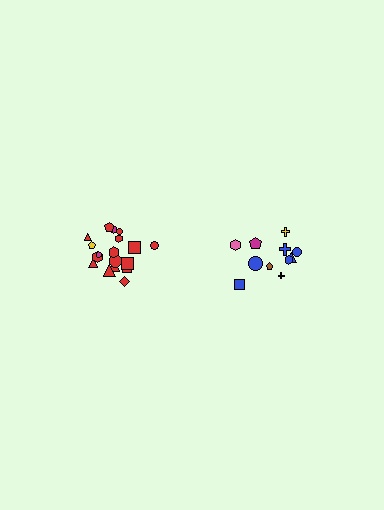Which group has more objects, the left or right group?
The left group.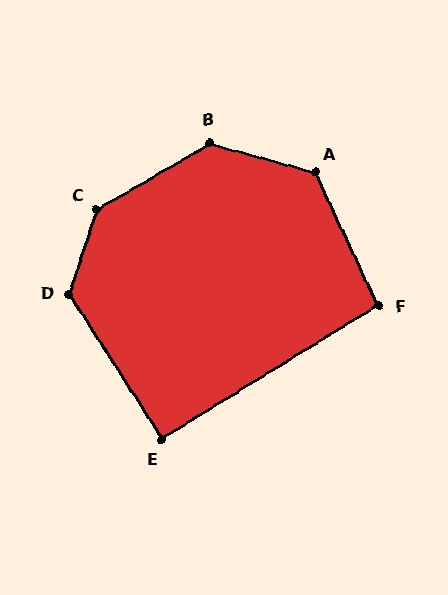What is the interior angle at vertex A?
Approximately 131 degrees (obtuse).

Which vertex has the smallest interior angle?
E, at approximately 91 degrees.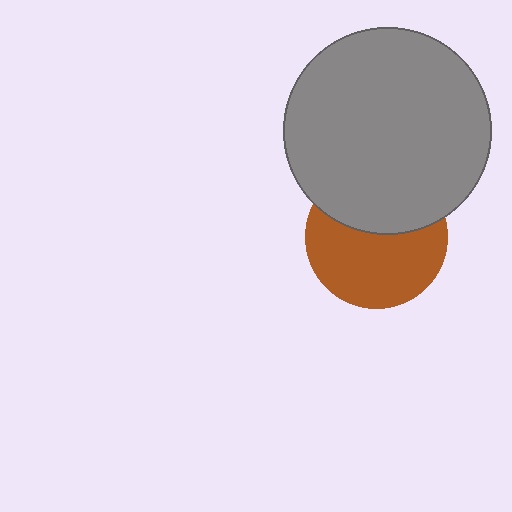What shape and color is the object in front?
The object in front is a gray circle.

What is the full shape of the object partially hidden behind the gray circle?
The partially hidden object is a brown circle.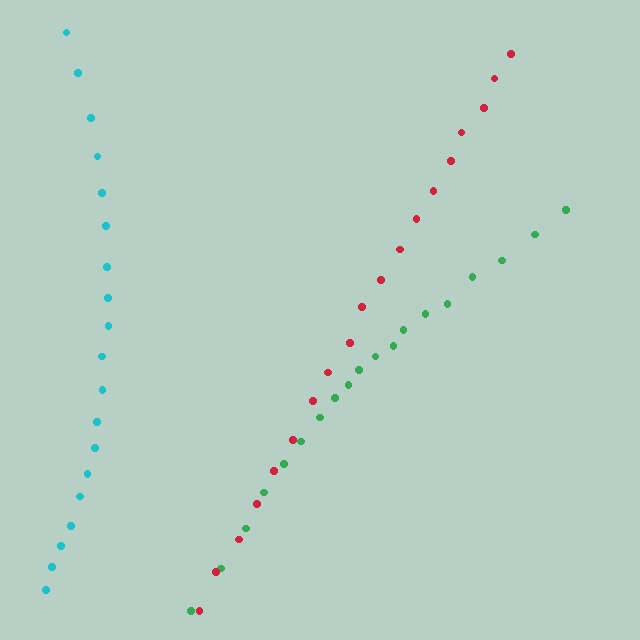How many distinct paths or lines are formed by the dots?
There are 3 distinct paths.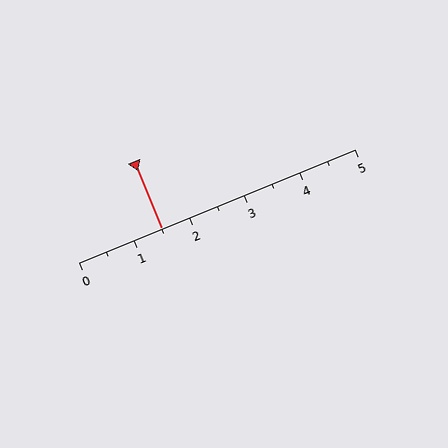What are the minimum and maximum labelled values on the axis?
The axis runs from 0 to 5.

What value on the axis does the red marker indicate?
The marker indicates approximately 1.5.